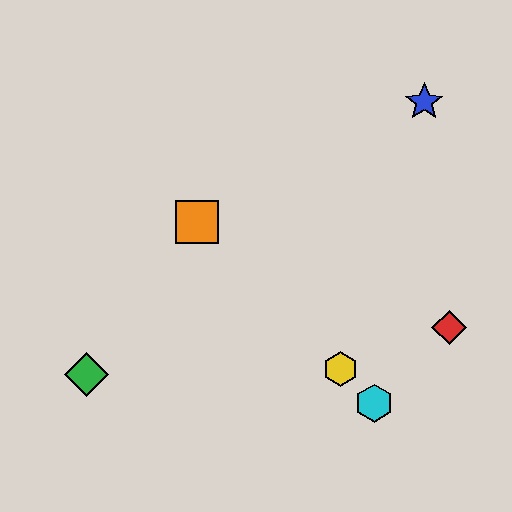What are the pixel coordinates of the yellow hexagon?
The yellow hexagon is at (341, 369).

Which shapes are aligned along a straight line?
The yellow hexagon, the purple diamond, the orange square, the cyan hexagon are aligned along a straight line.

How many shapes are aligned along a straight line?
4 shapes (the yellow hexagon, the purple diamond, the orange square, the cyan hexagon) are aligned along a straight line.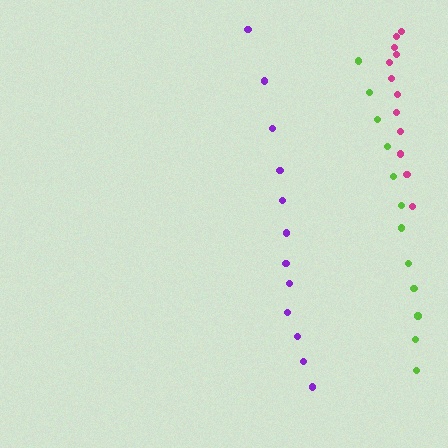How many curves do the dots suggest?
There are 3 distinct paths.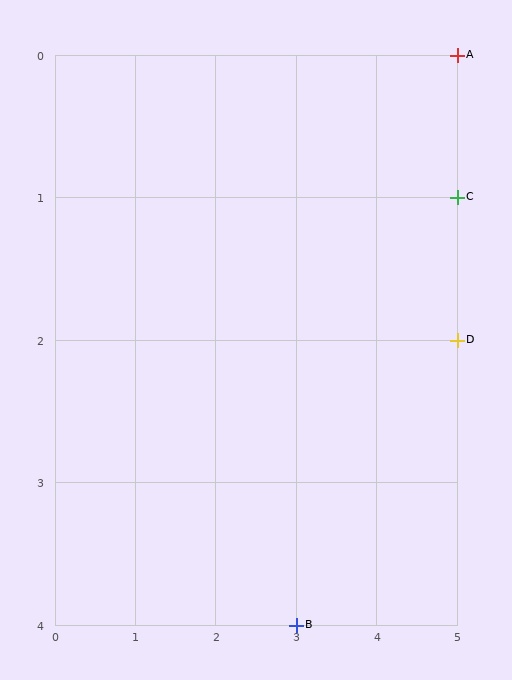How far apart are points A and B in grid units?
Points A and B are 2 columns and 4 rows apart (about 4.5 grid units diagonally).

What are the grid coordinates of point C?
Point C is at grid coordinates (5, 1).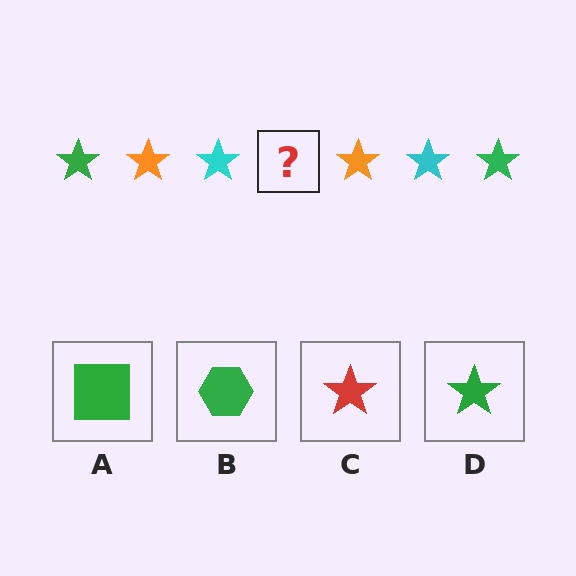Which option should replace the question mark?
Option D.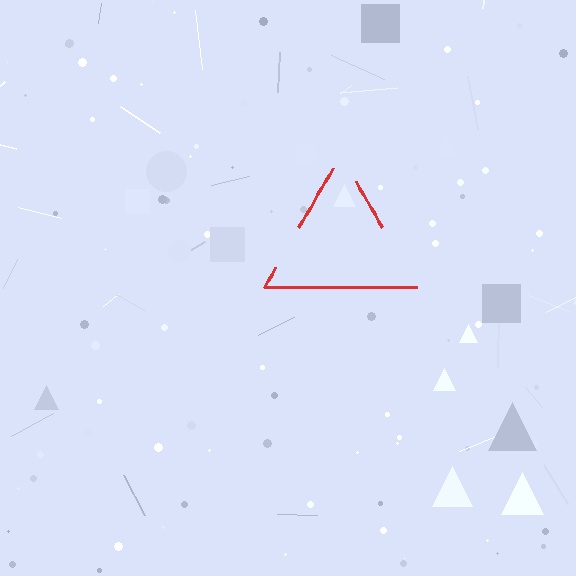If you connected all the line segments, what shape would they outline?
They would outline a triangle.